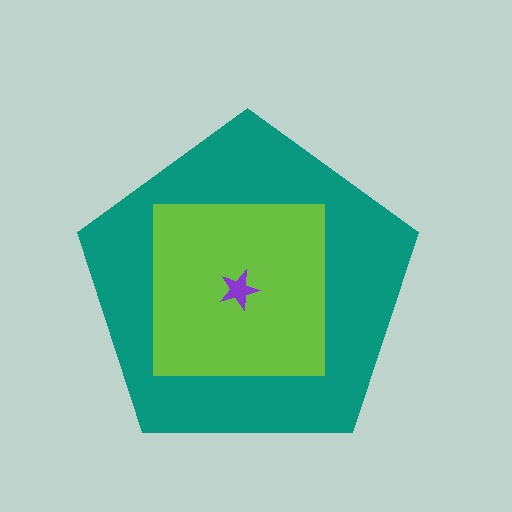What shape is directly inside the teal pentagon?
The lime square.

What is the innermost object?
The purple star.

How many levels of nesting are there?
3.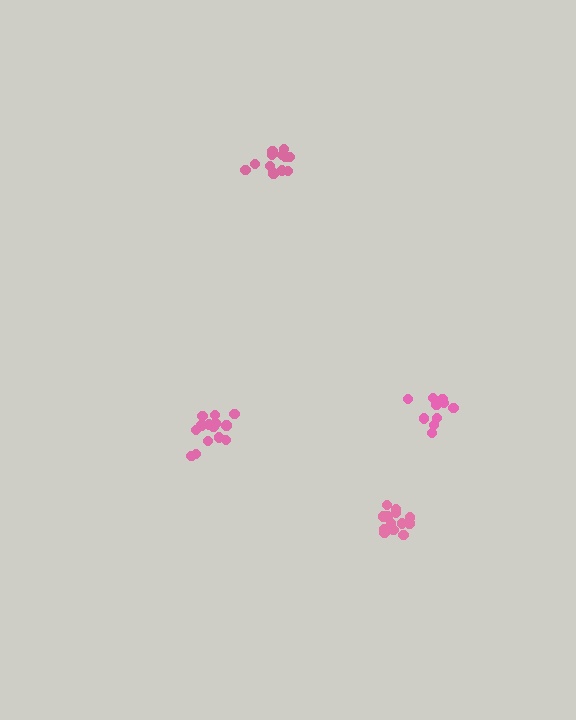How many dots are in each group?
Group 1: 12 dots, Group 2: 13 dots, Group 3: 10 dots, Group 4: 14 dots (49 total).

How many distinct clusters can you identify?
There are 4 distinct clusters.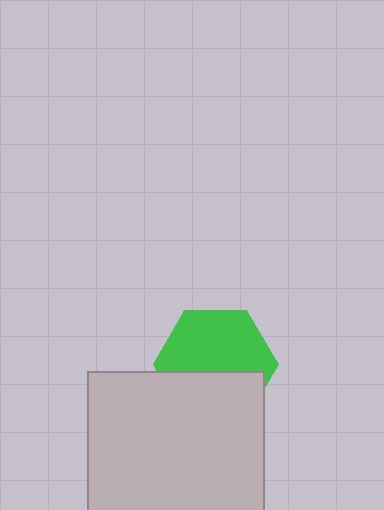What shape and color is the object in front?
The object in front is a light gray square.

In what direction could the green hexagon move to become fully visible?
The green hexagon could move up. That would shift it out from behind the light gray square entirely.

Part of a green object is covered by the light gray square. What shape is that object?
It is a hexagon.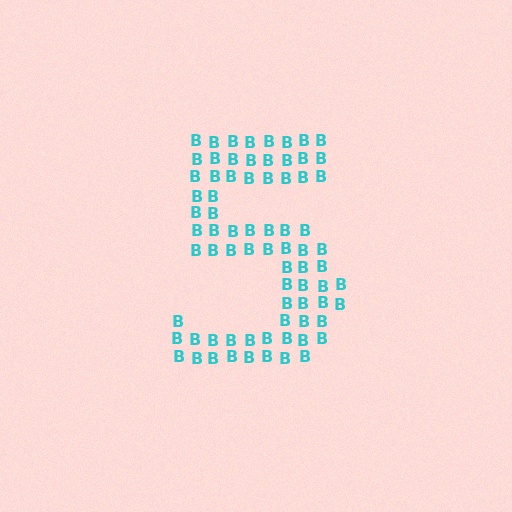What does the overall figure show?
The overall figure shows the digit 5.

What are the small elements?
The small elements are letter B's.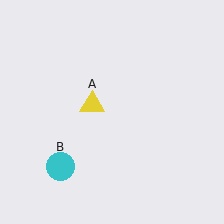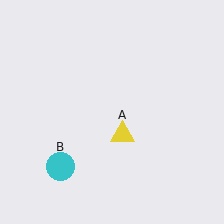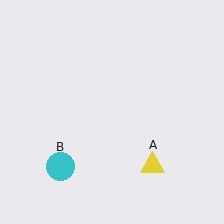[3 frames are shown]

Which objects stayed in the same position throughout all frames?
Cyan circle (object B) remained stationary.